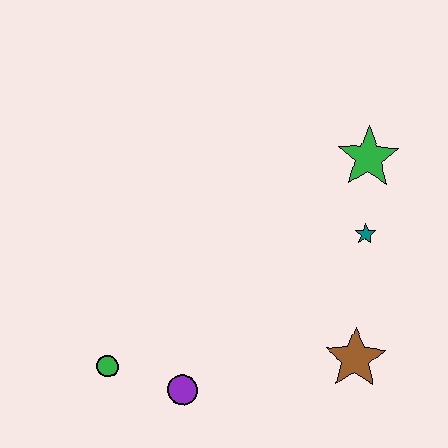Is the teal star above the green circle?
Yes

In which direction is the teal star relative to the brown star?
The teal star is above the brown star.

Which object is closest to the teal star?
The green star is closest to the teal star.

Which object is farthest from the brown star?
The green circle is farthest from the brown star.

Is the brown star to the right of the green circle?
Yes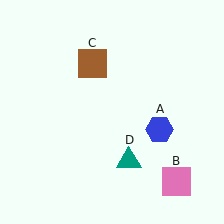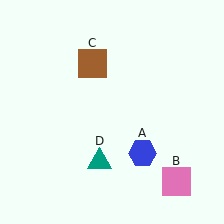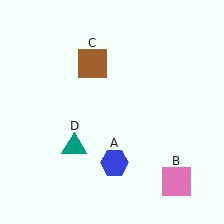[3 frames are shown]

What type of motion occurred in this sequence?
The blue hexagon (object A), teal triangle (object D) rotated clockwise around the center of the scene.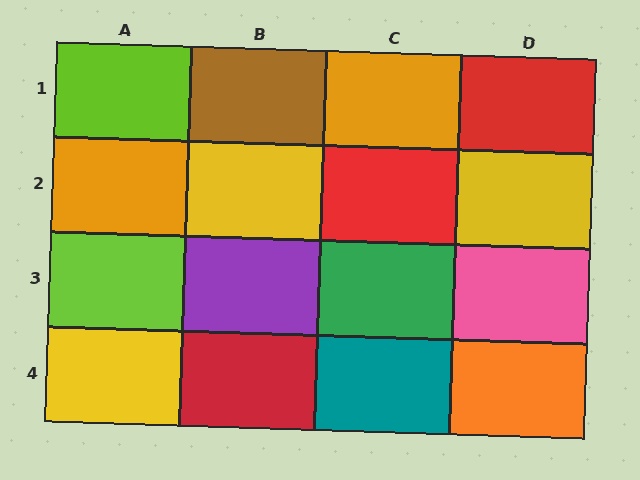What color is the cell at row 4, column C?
Teal.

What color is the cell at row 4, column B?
Red.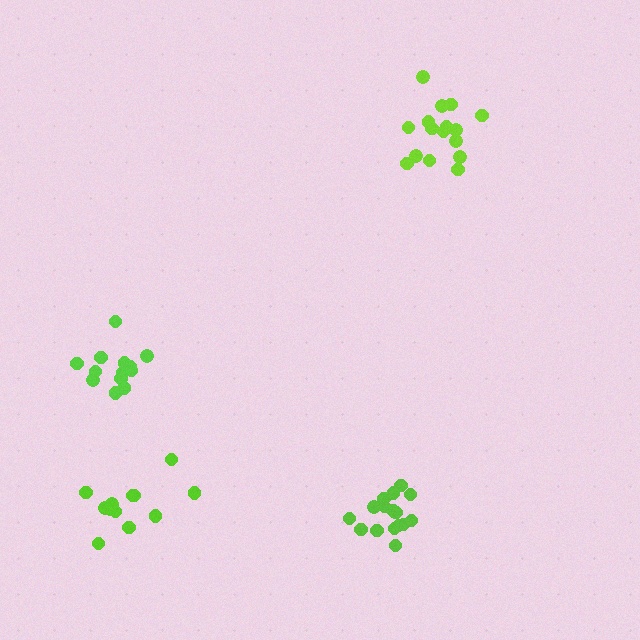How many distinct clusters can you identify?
There are 4 distinct clusters.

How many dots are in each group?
Group 1: 13 dots, Group 2: 16 dots, Group 3: 16 dots, Group 4: 12 dots (57 total).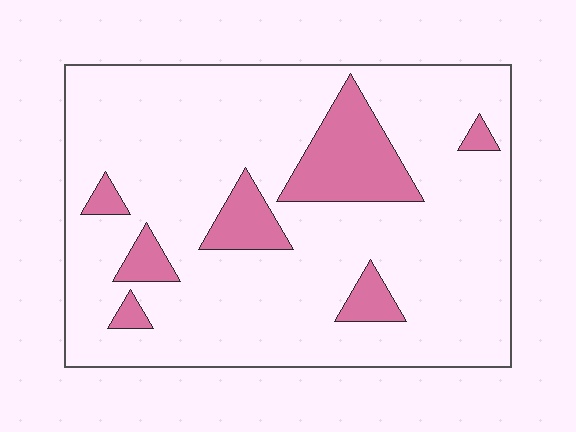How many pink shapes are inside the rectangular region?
7.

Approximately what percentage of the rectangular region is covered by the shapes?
Approximately 15%.